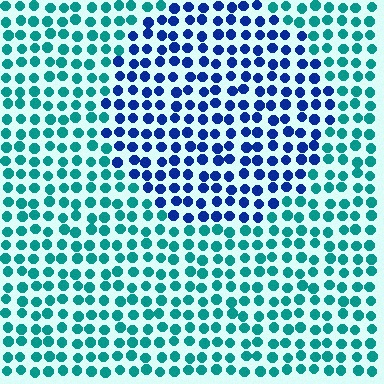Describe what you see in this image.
The image is filled with small teal elements in a uniform arrangement. A circle-shaped region is visible where the elements are tinted to a slightly different hue, forming a subtle color boundary.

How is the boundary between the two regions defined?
The boundary is defined purely by a slight shift in hue (about 51 degrees). Spacing, size, and orientation are identical on both sides.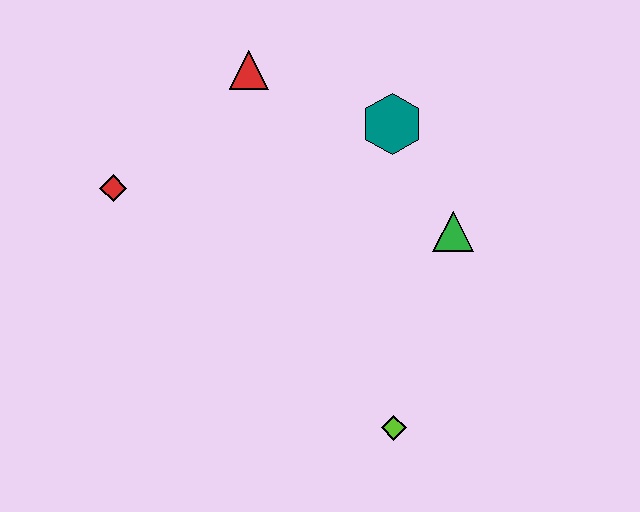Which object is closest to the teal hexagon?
The green triangle is closest to the teal hexagon.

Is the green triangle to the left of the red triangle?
No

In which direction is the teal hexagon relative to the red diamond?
The teal hexagon is to the right of the red diamond.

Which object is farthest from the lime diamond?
The red triangle is farthest from the lime diamond.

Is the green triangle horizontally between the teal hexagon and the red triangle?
No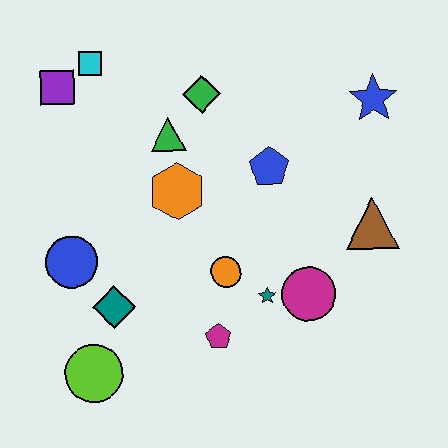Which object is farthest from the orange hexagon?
The blue star is farthest from the orange hexagon.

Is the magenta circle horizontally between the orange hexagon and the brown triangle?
Yes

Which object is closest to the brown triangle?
The magenta circle is closest to the brown triangle.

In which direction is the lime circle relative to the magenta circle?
The lime circle is to the left of the magenta circle.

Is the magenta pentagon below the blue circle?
Yes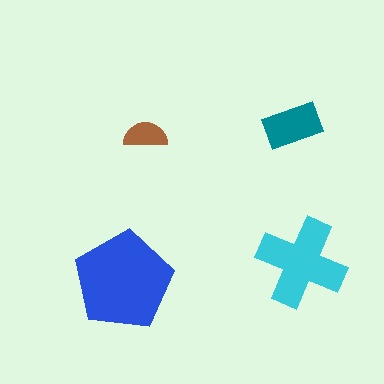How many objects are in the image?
There are 4 objects in the image.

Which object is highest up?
The teal rectangle is topmost.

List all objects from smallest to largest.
The brown semicircle, the teal rectangle, the cyan cross, the blue pentagon.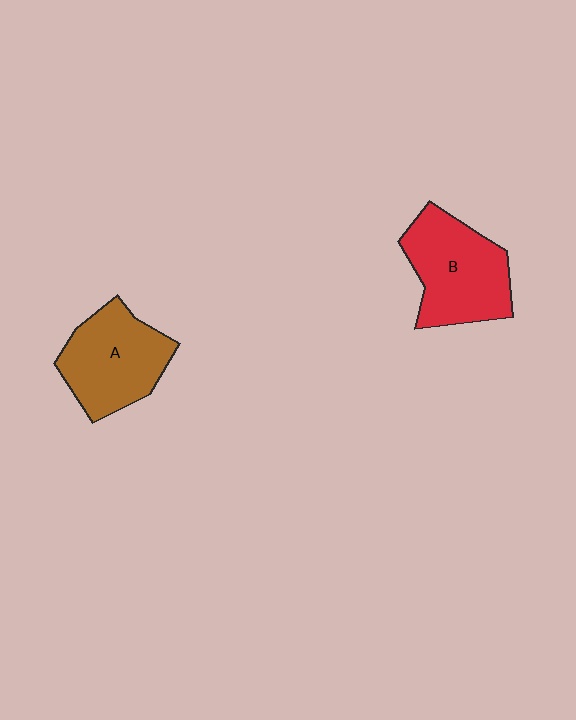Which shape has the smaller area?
Shape A (brown).